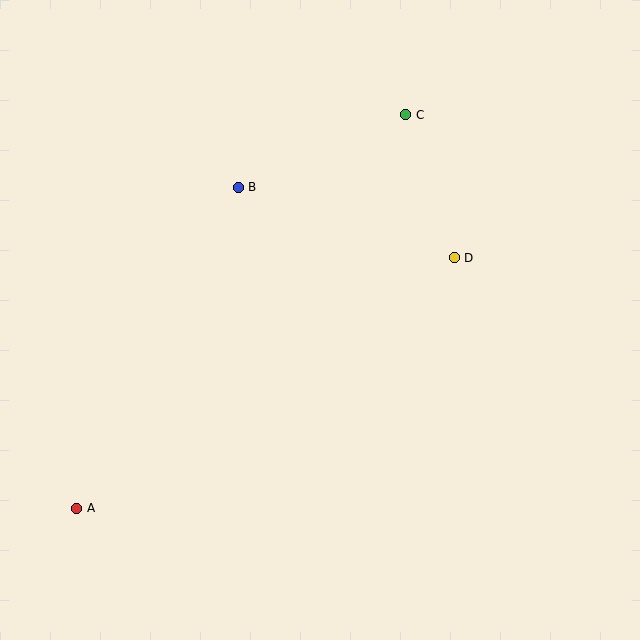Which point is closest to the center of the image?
Point D at (454, 258) is closest to the center.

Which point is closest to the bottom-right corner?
Point D is closest to the bottom-right corner.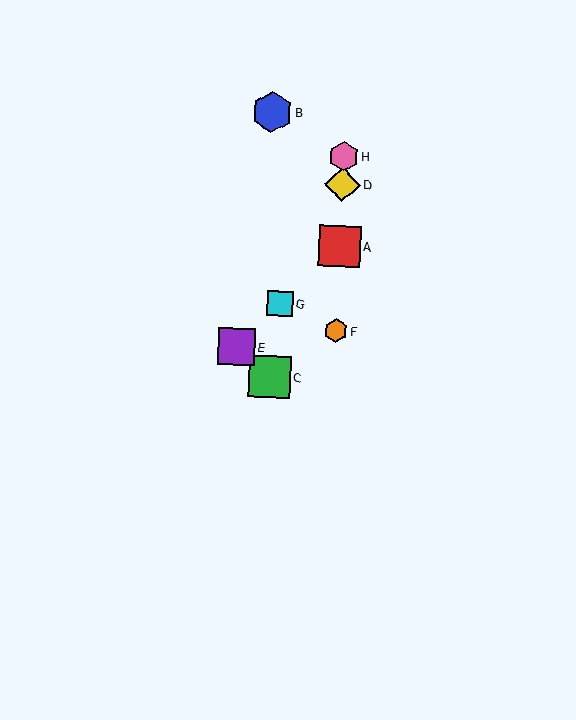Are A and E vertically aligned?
No, A is at x≈340 and E is at x≈236.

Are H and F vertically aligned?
Yes, both are at x≈344.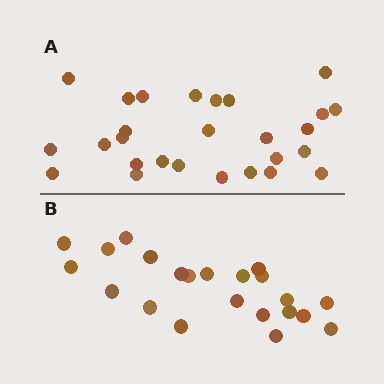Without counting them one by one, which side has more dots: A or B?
Region A (the top region) has more dots.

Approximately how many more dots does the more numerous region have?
Region A has about 5 more dots than region B.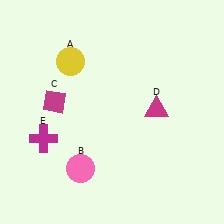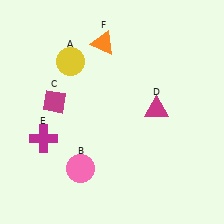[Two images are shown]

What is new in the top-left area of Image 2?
An orange triangle (F) was added in the top-left area of Image 2.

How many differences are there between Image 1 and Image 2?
There is 1 difference between the two images.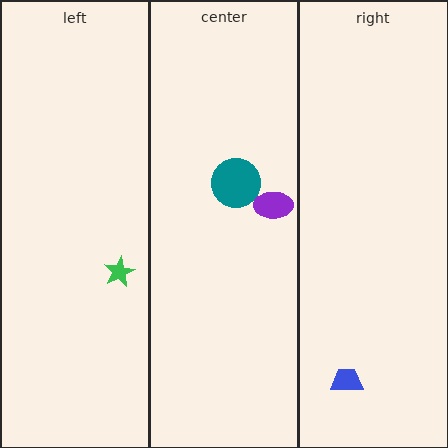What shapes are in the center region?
The teal circle, the purple ellipse.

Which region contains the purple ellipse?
The center region.